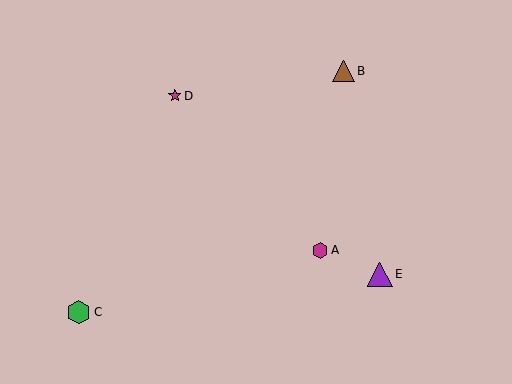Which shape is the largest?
The purple triangle (labeled E) is the largest.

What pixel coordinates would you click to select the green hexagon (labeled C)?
Click at (79, 312) to select the green hexagon C.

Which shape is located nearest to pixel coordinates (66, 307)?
The green hexagon (labeled C) at (79, 312) is nearest to that location.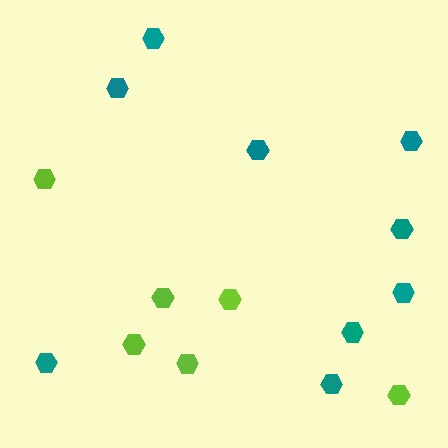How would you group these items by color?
There are 2 groups: one group of lime hexagons (6) and one group of teal hexagons (9).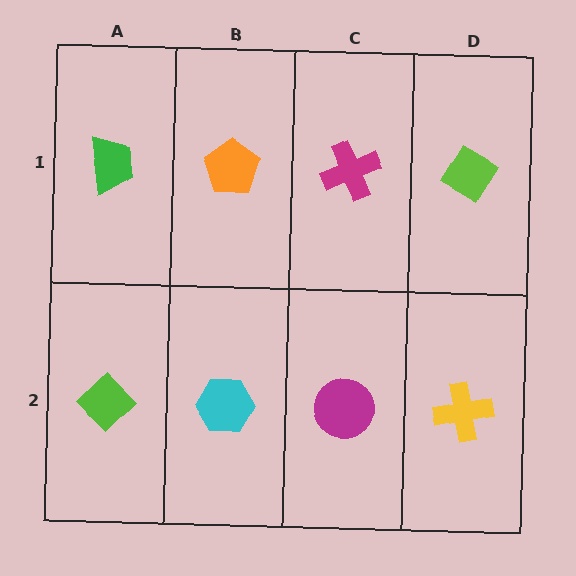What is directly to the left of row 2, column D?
A magenta circle.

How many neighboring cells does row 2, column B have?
3.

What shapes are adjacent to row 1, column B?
A cyan hexagon (row 2, column B), a green trapezoid (row 1, column A), a magenta cross (row 1, column C).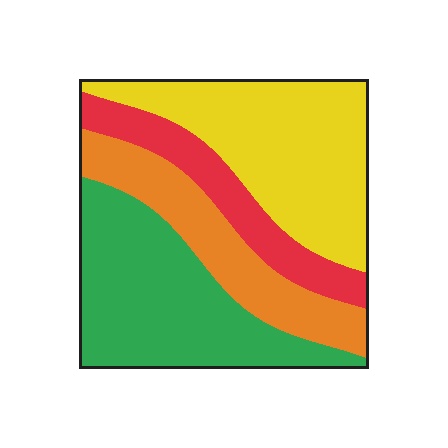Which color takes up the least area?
Red, at roughly 15%.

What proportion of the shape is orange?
Orange covers roughly 20% of the shape.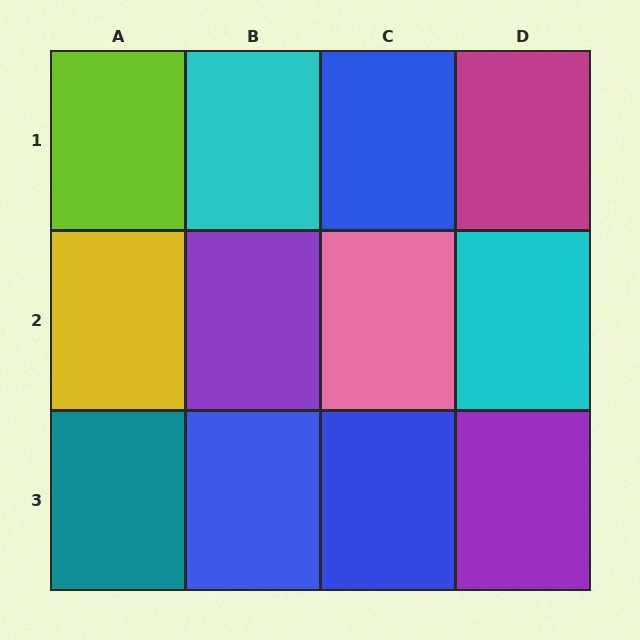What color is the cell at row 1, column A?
Lime.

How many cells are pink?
1 cell is pink.